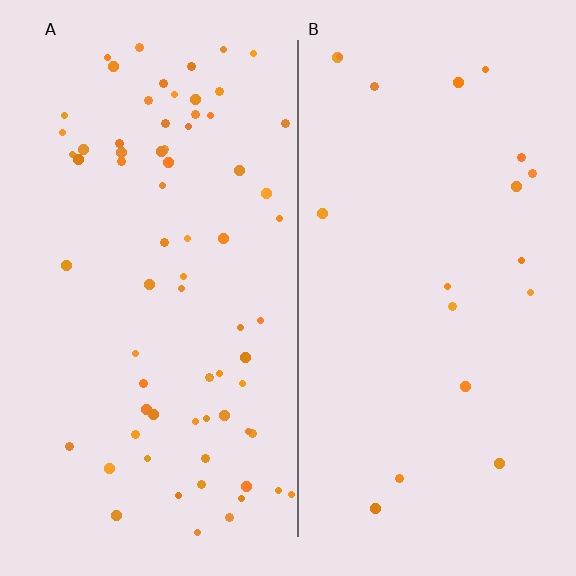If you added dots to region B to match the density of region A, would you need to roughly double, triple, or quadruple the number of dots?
Approximately quadruple.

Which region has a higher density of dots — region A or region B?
A (the left).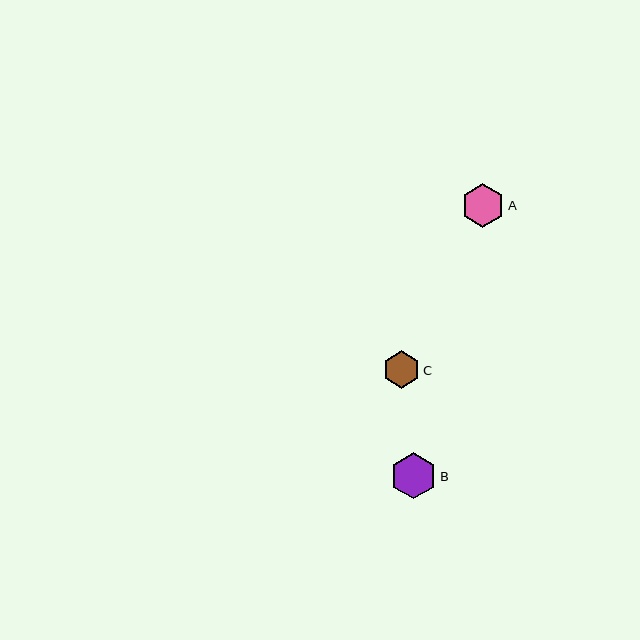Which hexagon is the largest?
Hexagon B is the largest with a size of approximately 46 pixels.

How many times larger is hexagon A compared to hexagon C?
Hexagon A is approximately 1.2 times the size of hexagon C.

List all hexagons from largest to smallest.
From largest to smallest: B, A, C.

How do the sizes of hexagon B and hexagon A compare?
Hexagon B and hexagon A are approximately the same size.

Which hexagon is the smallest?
Hexagon C is the smallest with a size of approximately 37 pixels.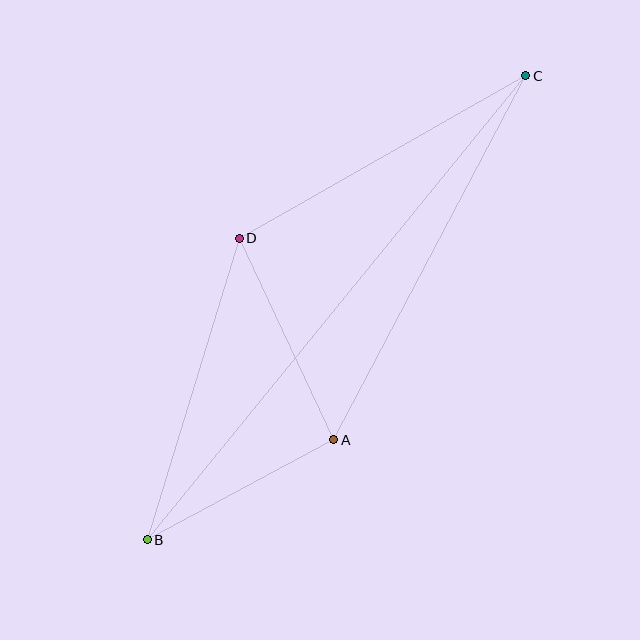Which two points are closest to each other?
Points A and B are closest to each other.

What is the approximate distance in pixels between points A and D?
The distance between A and D is approximately 222 pixels.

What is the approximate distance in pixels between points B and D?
The distance between B and D is approximately 315 pixels.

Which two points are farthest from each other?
Points B and C are farthest from each other.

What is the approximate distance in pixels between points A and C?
The distance between A and C is approximately 411 pixels.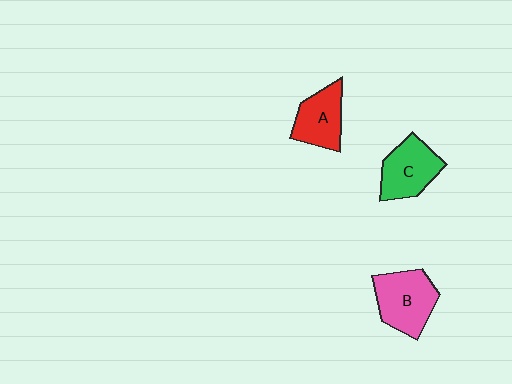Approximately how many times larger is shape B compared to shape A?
Approximately 1.3 times.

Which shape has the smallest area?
Shape A (red).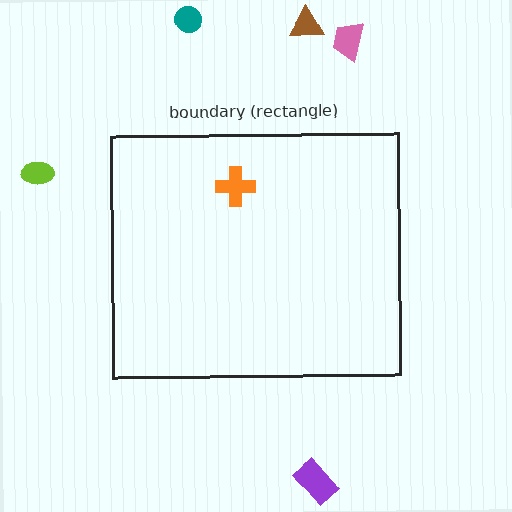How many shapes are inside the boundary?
1 inside, 5 outside.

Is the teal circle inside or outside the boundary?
Outside.